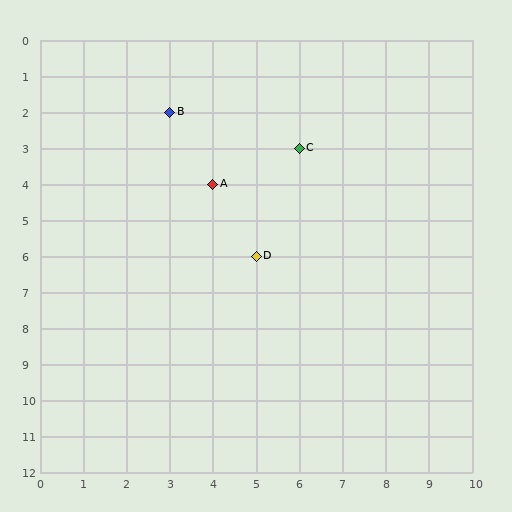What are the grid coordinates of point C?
Point C is at grid coordinates (6, 3).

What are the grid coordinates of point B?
Point B is at grid coordinates (3, 2).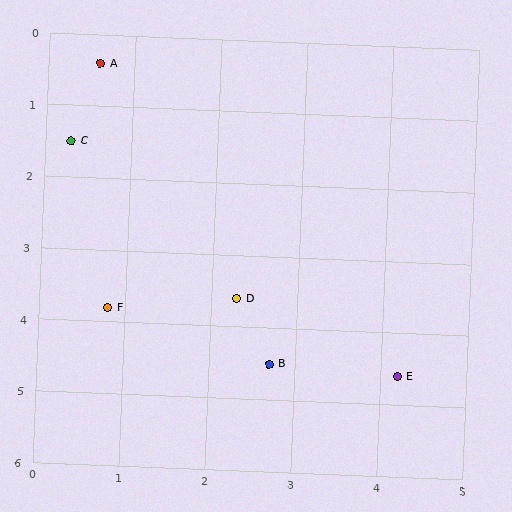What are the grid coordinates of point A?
Point A is at approximately (0.6, 0.4).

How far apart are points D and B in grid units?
Points D and B are about 1.0 grid units apart.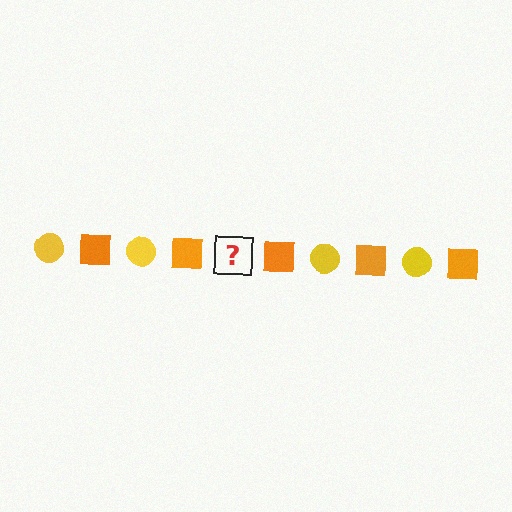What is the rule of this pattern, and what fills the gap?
The rule is that the pattern alternates between yellow circle and orange square. The gap should be filled with a yellow circle.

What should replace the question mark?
The question mark should be replaced with a yellow circle.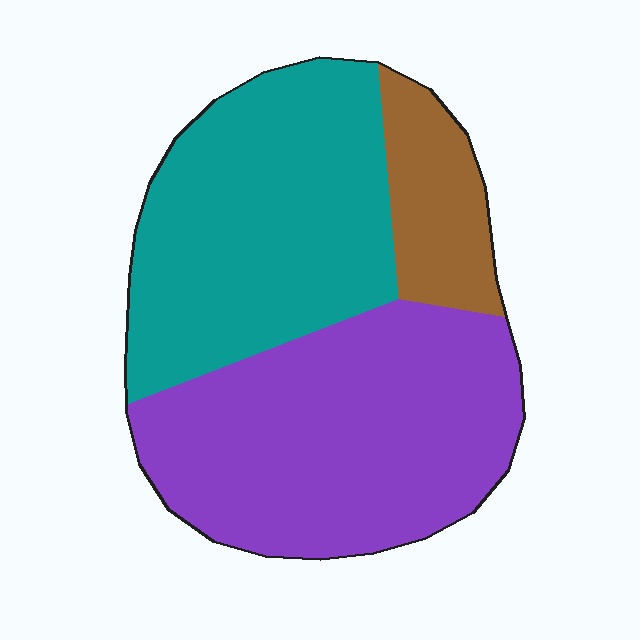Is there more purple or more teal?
Purple.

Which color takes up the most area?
Purple, at roughly 45%.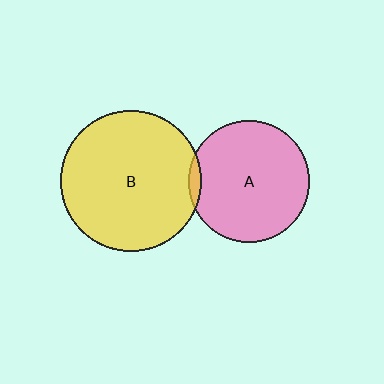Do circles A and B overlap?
Yes.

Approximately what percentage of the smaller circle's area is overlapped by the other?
Approximately 5%.